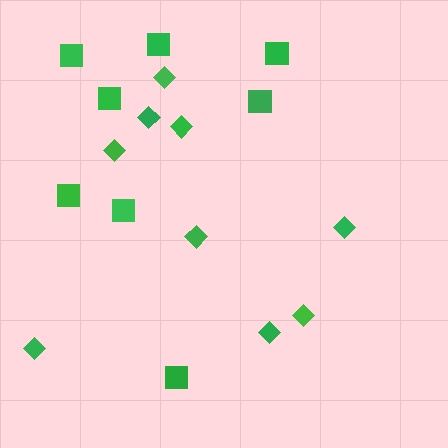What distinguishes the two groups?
There are 2 groups: one group of squares (8) and one group of diamonds (9).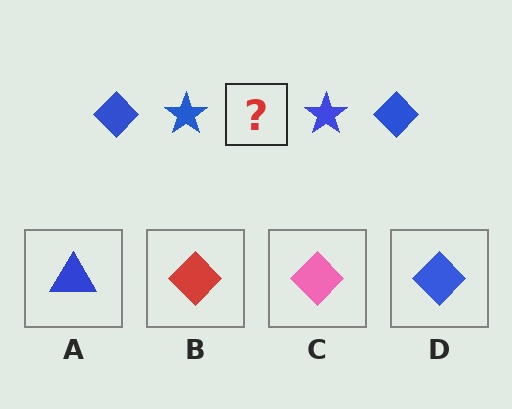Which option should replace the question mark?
Option D.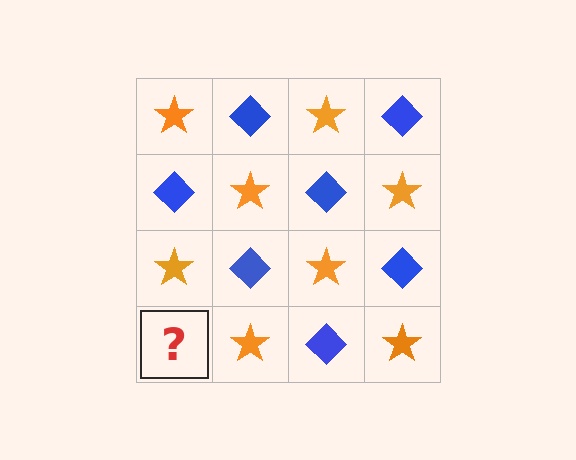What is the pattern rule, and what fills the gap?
The rule is that it alternates orange star and blue diamond in a checkerboard pattern. The gap should be filled with a blue diamond.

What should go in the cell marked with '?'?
The missing cell should contain a blue diamond.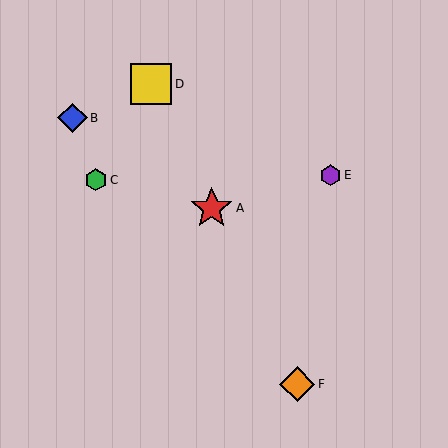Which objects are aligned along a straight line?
Objects A, D, F are aligned along a straight line.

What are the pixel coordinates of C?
Object C is at (96, 180).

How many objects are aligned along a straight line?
3 objects (A, D, F) are aligned along a straight line.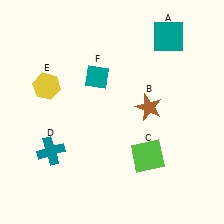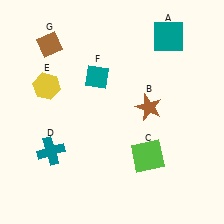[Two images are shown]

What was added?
A brown diamond (G) was added in Image 2.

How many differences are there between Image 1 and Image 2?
There is 1 difference between the two images.